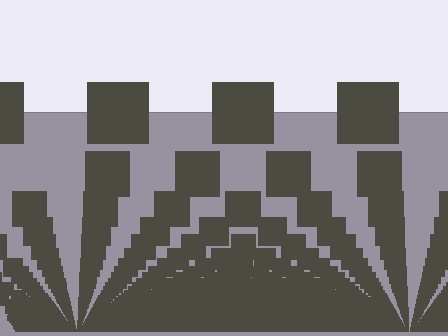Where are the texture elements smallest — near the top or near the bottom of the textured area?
Near the bottom.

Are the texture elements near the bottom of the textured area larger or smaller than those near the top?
Smaller. The gradient is inverted — elements near the bottom are smaller and denser.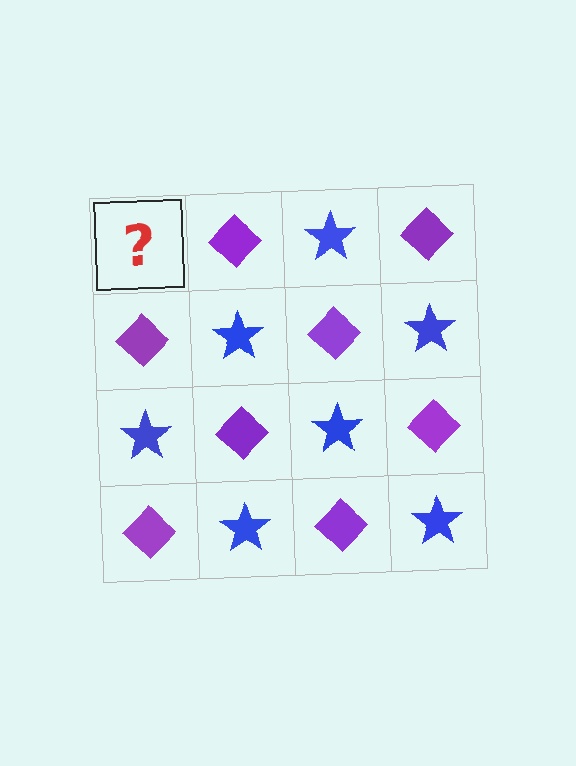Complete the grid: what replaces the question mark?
The question mark should be replaced with a blue star.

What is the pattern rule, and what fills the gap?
The rule is that it alternates blue star and purple diamond in a checkerboard pattern. The gap should be filled with a blue star.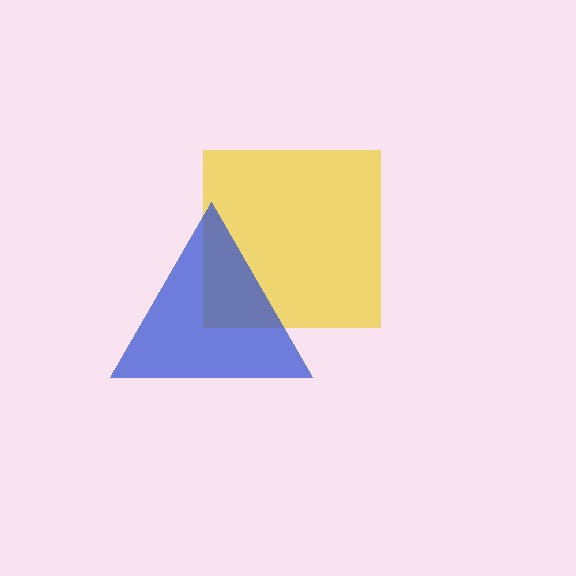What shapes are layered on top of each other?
The layered shapes are: a yellow square, a blue triangle.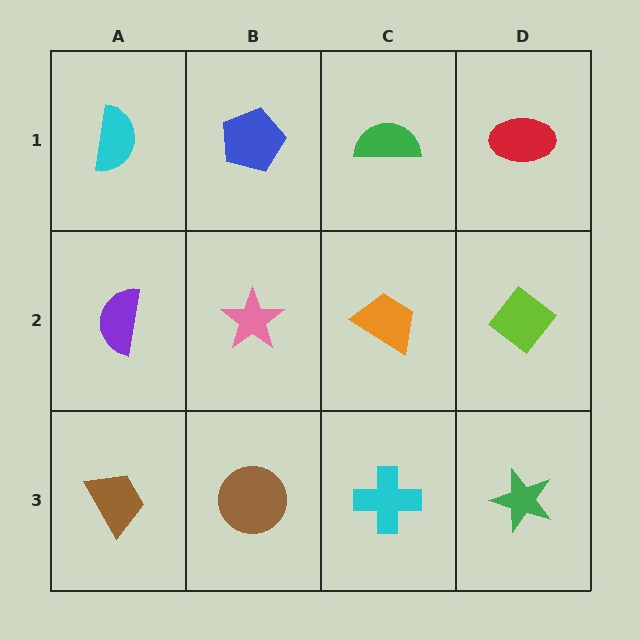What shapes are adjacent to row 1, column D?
A lime diamond (row 2, column D), a green semicircle (row 1, column C).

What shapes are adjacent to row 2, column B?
A blue pentagon (row 1, column B), a brown circle (row 3, column B), a purple semicircle (row 2, column A), an orange trapezoid (row 2, column C).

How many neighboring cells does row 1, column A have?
2.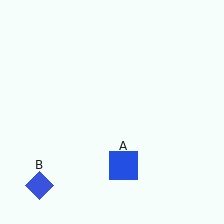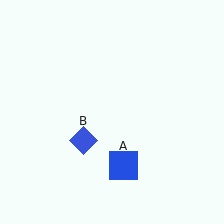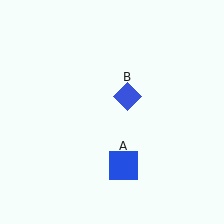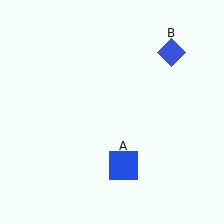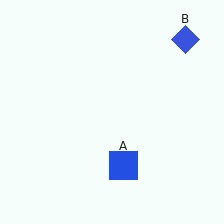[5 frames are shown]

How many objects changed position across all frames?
1 object changed position: blue diamond (object B).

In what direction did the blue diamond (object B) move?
The blue diamond (object B) moved up and to the right.